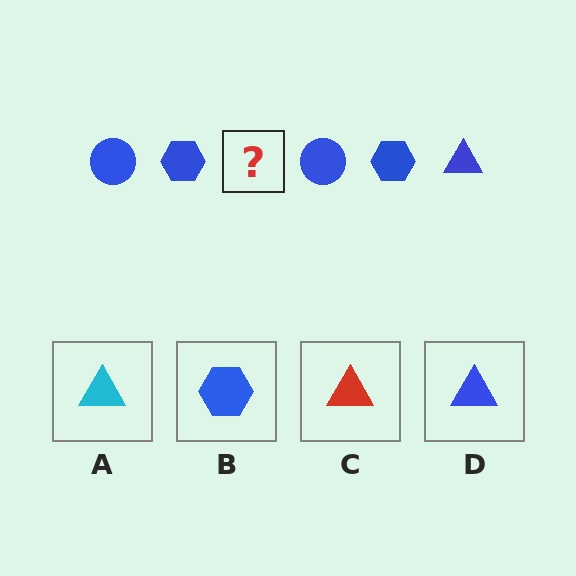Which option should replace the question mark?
Option D.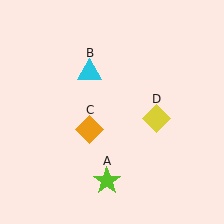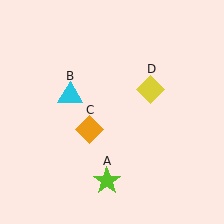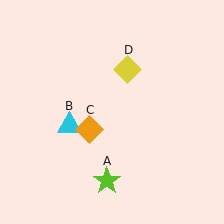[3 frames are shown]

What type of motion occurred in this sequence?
The cyan triangle (object B), yellow diamond (object D) rotated counterclockwise around the center of the scene.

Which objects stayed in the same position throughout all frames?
Lime star (object A) and orange diamond (object C) remained stationary.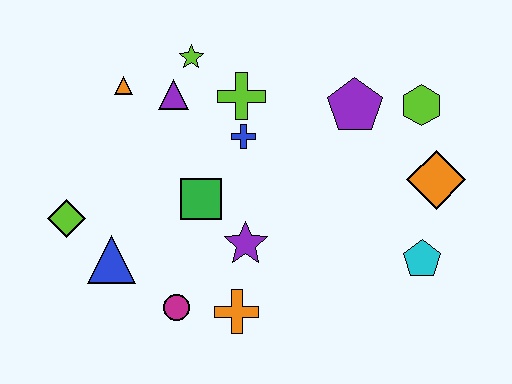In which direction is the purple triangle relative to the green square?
The purple triangle is above the green square.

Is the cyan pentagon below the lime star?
Yes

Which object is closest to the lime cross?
The blue cross is closest to the lime cross.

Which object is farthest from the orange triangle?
The cyan pentagon is farthest from the orange triangle.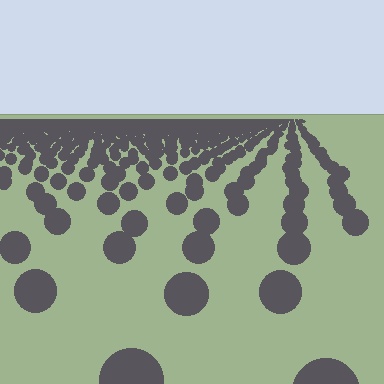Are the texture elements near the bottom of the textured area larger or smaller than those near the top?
Larger. Near the bottom, elements are closer to the viewer and appear at a bigger on-screen size.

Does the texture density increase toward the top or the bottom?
Density increases toward the top.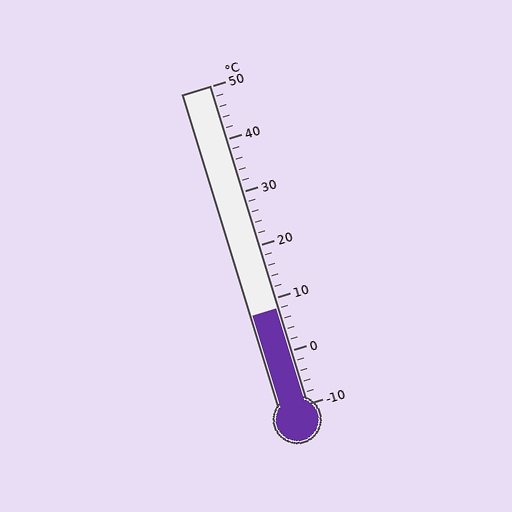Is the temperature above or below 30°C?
The temperature is below 30°C.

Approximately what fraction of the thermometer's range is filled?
The thermometer is filled to approximately 30% of its range.